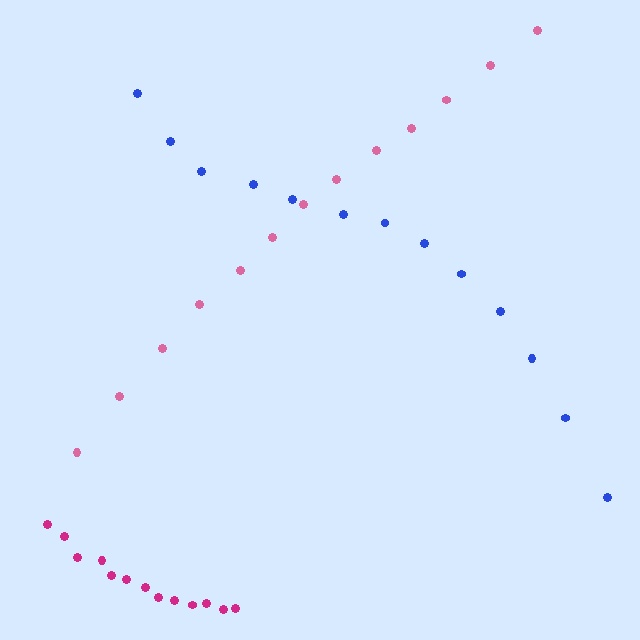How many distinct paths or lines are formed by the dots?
There are 3 distinct paths.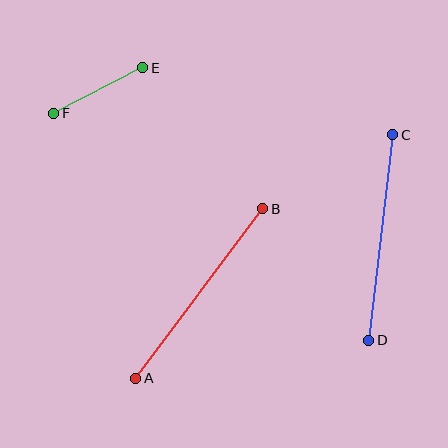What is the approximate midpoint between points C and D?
The midpoint is at approximately (381, 238) pixels.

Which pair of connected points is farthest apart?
Points A and B are farthest apart.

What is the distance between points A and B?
The distance is approximately 212 pixels.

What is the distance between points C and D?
The distance is approximately 207 pixels.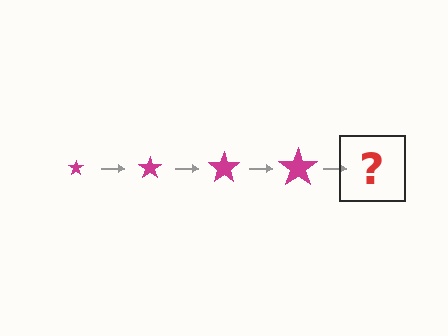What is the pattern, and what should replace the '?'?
The pattern is that the star gets progressively larger each step. The '?' should be a magenta star, larger than the previous one.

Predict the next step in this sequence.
The next step is a magenta star, larger than the previous one.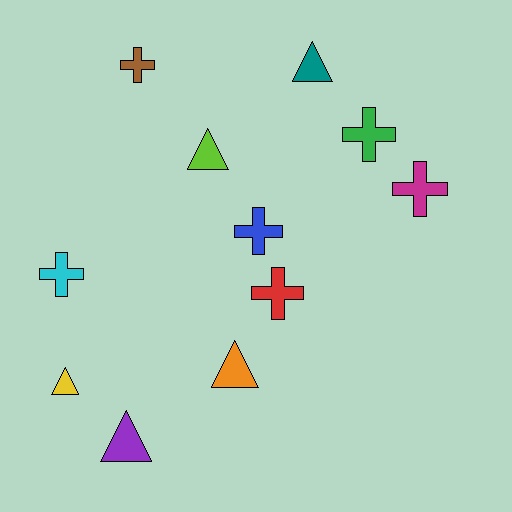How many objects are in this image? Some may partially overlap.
There are 11 objects.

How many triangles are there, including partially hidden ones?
There are 5 triangles.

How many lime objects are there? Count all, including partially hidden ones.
There is 1 lime object.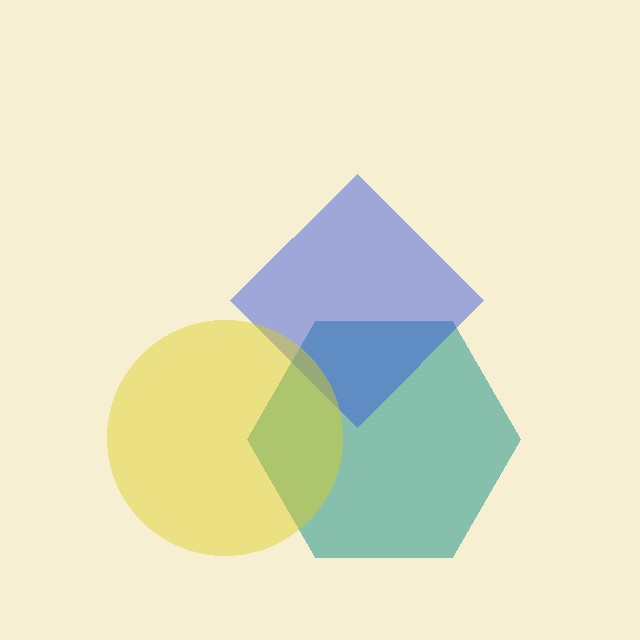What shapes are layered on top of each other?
The layered shapes are: a teal hexagon, a blue diamond, a yellow circle.